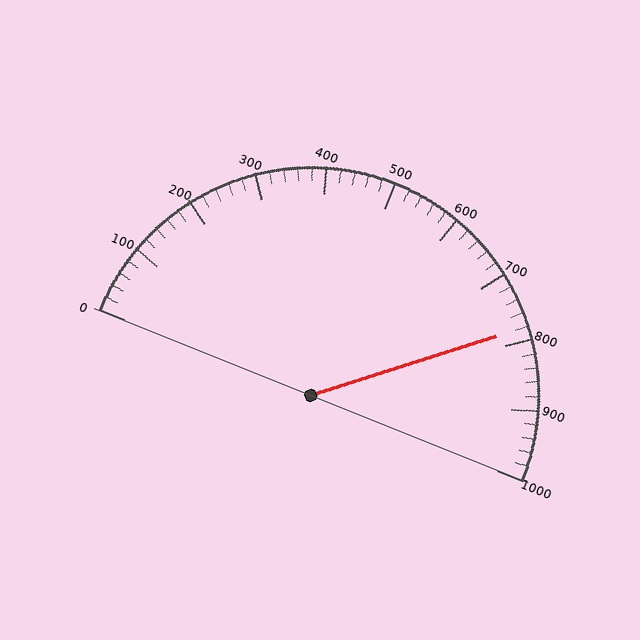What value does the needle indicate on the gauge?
The needle indicates approximately 780.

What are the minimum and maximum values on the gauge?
The gauge ranges from 0 to 1000.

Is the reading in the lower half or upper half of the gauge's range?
The reading is in the upper half of the range (0 to 1000).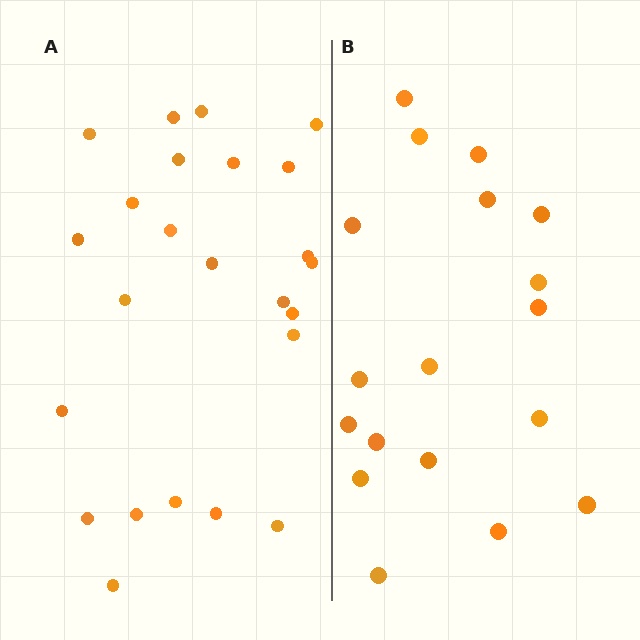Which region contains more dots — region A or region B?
Region A (the left region) has more dots.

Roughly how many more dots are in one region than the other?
Region A has about 6 more dots than region B.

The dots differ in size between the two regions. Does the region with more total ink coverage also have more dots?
No. Region B has more total ink coverage because its dots are larger, but region A actually contains more individual dots. Total area can be misleading — the number of items is what matters here.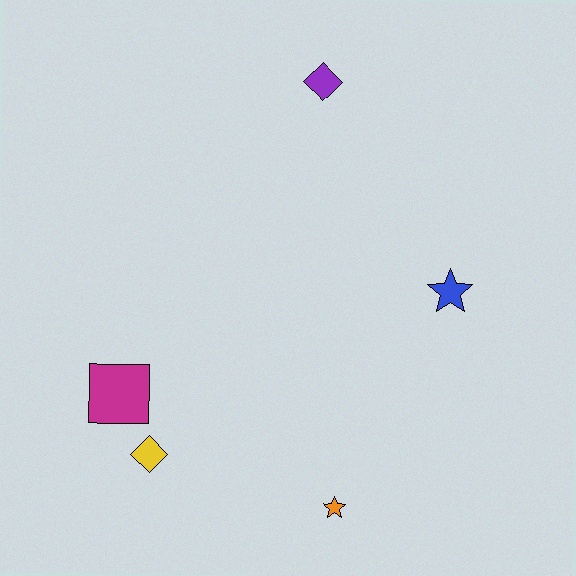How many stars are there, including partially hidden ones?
There are 2 stars.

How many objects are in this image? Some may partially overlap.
There are 5 objects.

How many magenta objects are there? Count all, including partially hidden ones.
There is 1 magenta object.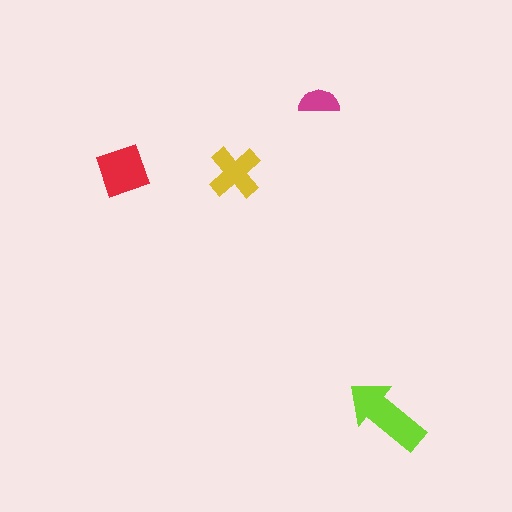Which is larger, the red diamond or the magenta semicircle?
The red diamond.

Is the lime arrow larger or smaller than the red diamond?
Larger.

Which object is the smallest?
The magenta semicircle.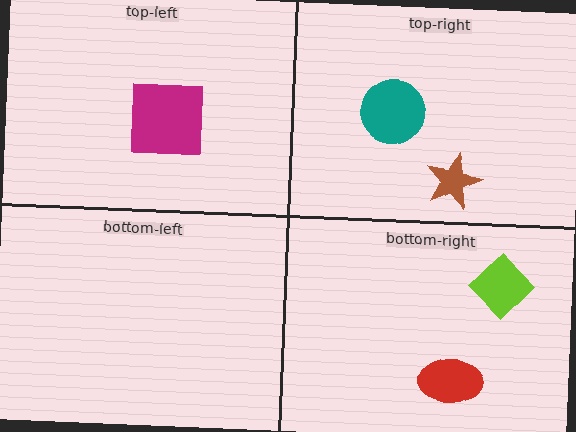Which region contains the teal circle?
The top-right region.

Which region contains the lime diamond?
The bottom-right region.